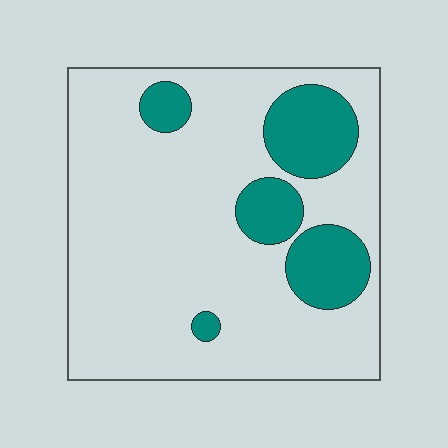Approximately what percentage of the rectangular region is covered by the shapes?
Approximately 20%.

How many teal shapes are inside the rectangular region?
5.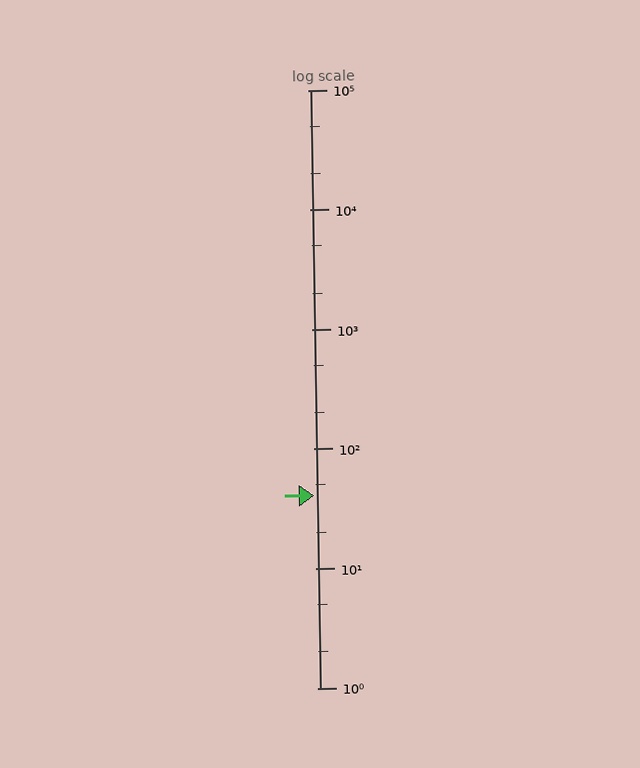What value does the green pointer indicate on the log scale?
The pointer indicates approximately 41.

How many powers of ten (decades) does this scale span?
The scale spans 5 decades, from 1 to 100000.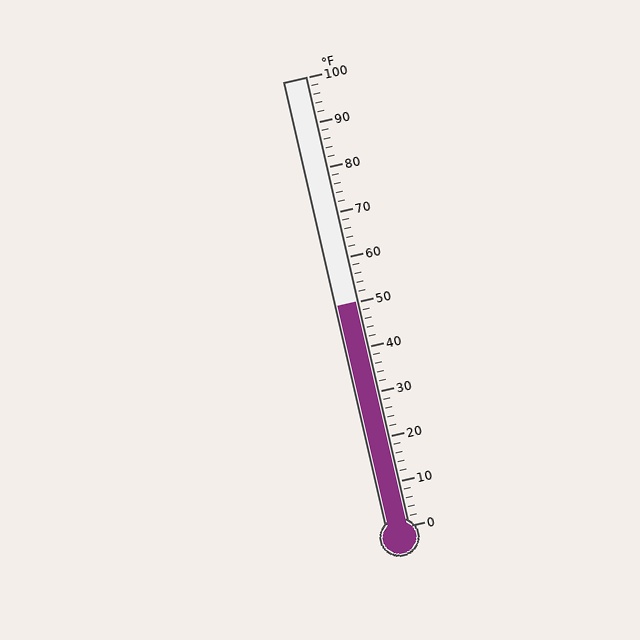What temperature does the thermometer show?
The thermometer shows approximately 50°F.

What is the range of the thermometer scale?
The thermometer scale ranges from 0°F to 100°F.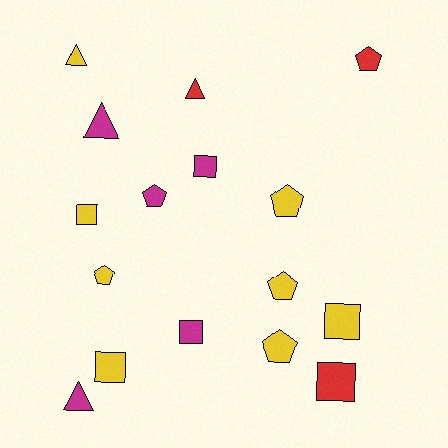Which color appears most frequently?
Yellow, with 8 objects.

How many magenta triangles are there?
There are 2 magenta triangles.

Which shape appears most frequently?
Square, with 6 objects.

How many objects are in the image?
There are 16 objects.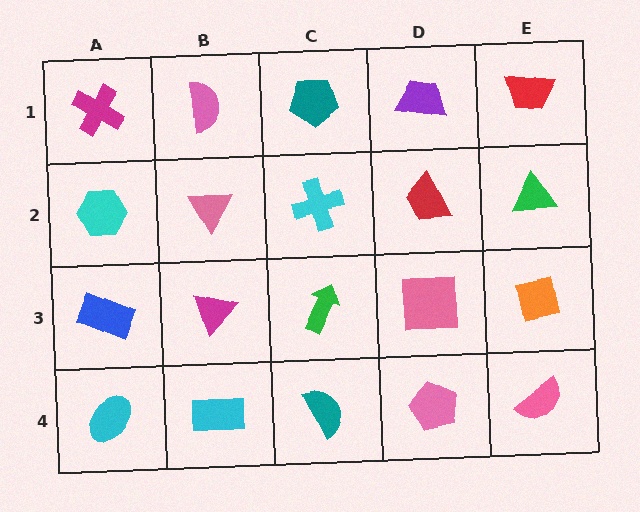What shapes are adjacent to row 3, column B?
A pink triangle (row 2, column B), a cyan rectangle (row 4, column B), a blue rectangle (row 3, column A), a green arrow (row 3, column C).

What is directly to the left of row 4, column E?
A pink pentagon.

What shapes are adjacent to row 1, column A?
A cyan hexagon (row 2, column A), a pink semicircle (row 1, column B).